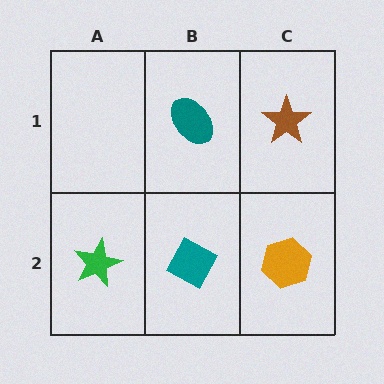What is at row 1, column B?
A teal ellipse.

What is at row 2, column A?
A green star.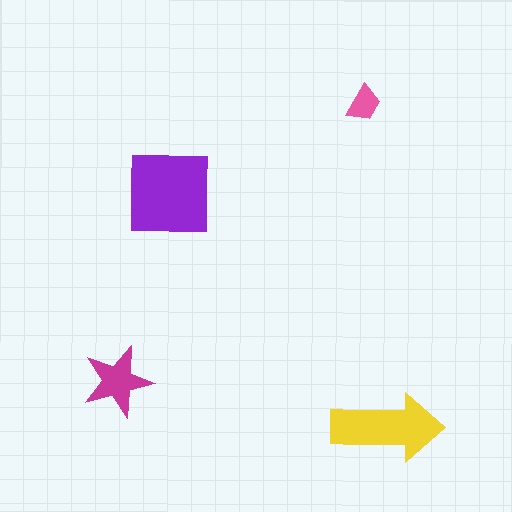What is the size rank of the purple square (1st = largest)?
1st.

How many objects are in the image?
There are 4 objects in the image.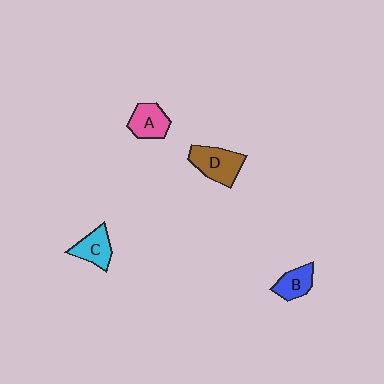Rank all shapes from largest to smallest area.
From largest to smallest: D (brown), A (pink), C (cyan), B (blue).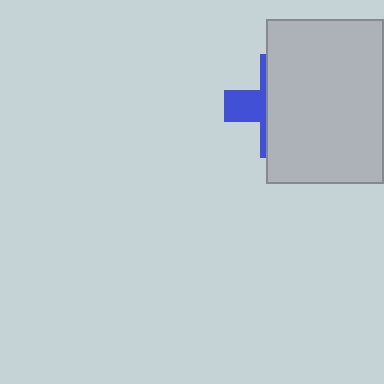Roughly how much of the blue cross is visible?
A small part of it is visible (roughly 31%).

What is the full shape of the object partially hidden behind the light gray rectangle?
The partially hidden object is a blue cross.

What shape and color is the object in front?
The object in front is a light gray rectangle.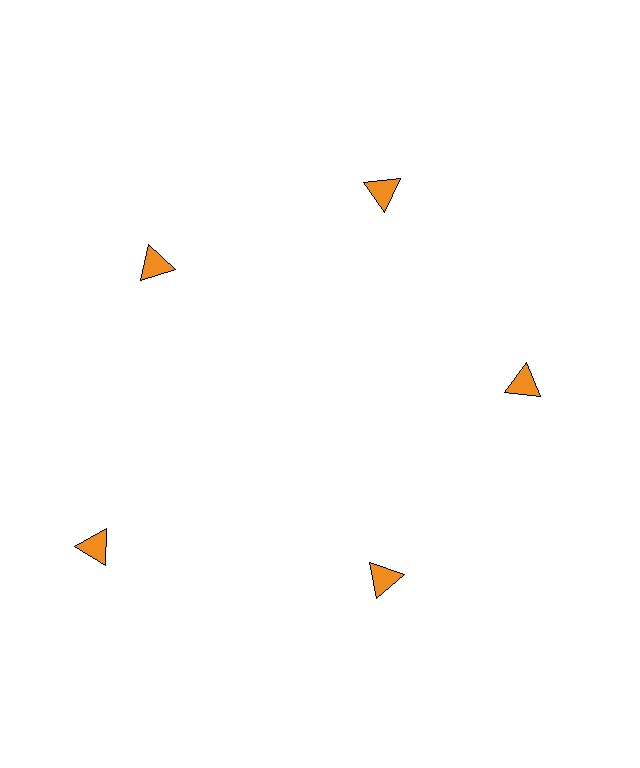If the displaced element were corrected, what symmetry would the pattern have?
It would have 5-fold rotational symmetry — the pattern would map onto itself every 72 degrees.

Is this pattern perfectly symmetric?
No. The 5 orange triangles are arranged in a ring, but one element near the 8 o'clock position is pushed outward from the center, breaking the 5-fold rotational symmetry.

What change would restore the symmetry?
The symmetry would be restored by moving it inward, back onto the ring so that all 5 triangles sit at equal angles and equal distance from the center.